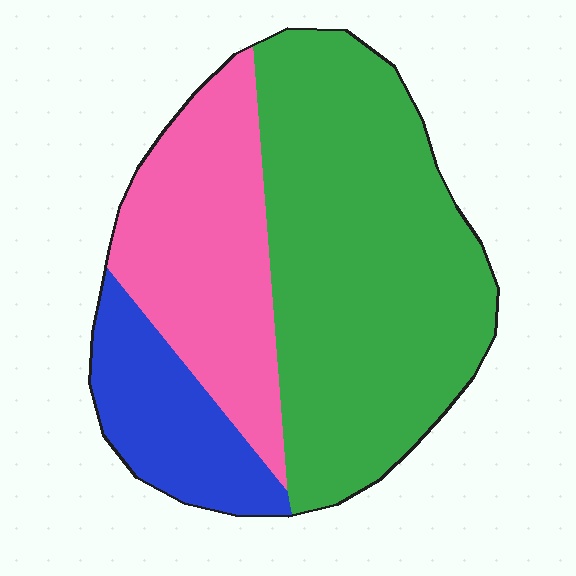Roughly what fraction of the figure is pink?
Pink covers about 30% of the figure.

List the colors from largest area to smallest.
From largest to smallest: green, pink, blue.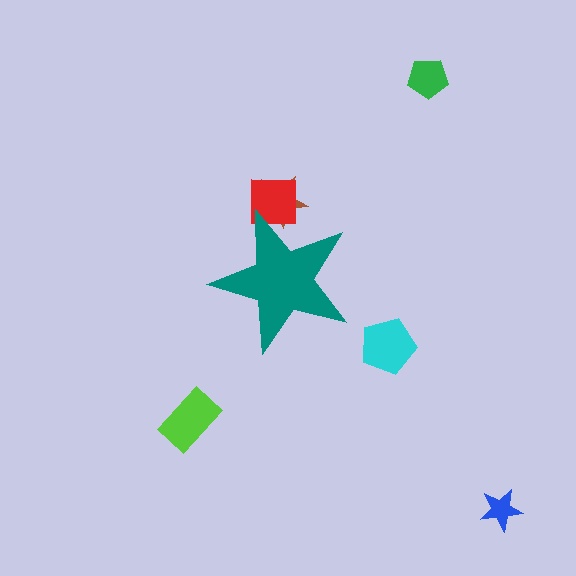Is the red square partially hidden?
Yes, the red square is partially hidden behind the teal star.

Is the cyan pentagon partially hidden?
No, the cyan pentagon is fully visible.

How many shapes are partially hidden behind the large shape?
2 shapes are partially hidden.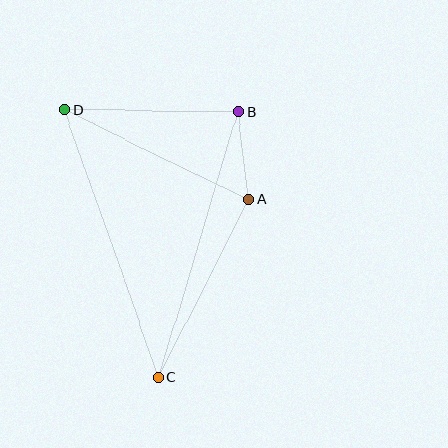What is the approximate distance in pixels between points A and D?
The distance between A and D is approximately 205 pixels.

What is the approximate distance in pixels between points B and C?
The distance between B and C is approximately 277 pixels.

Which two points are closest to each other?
Points A and B are closest to each other.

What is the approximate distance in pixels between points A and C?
The distance between A and C is approximately 199 pixels.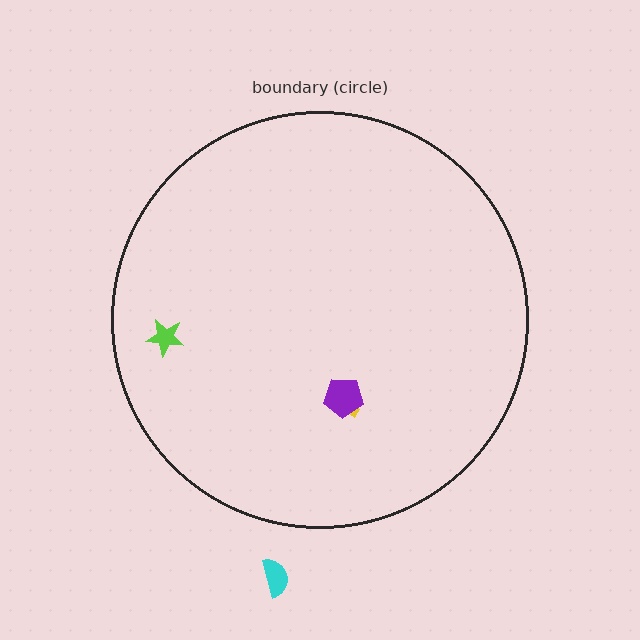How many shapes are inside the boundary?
3 inside, 1 outside.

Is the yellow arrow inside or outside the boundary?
Inside.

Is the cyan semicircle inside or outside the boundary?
Outside.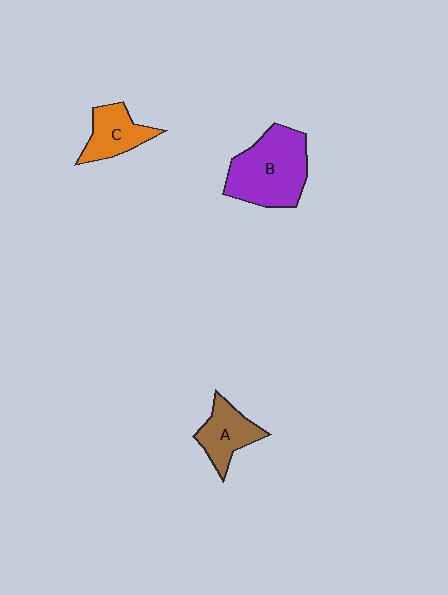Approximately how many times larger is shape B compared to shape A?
Approximately 1.8 times.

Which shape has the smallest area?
Shape C (orange).